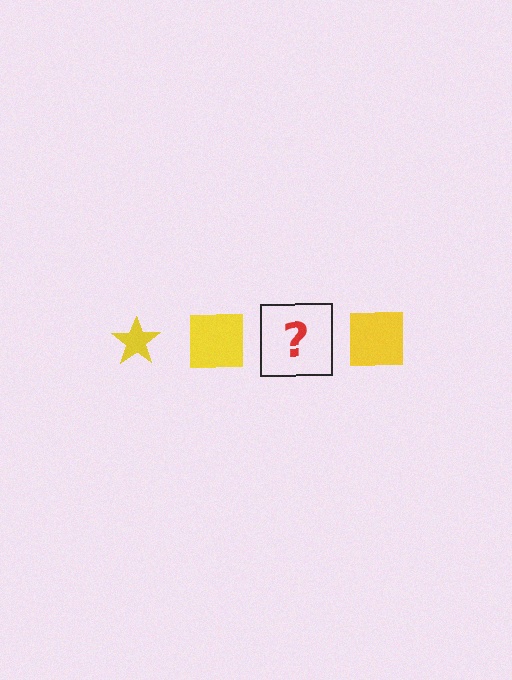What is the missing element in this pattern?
The missing element is a yellow star.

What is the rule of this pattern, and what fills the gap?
The rule is that the pattern cycles through star, square shapes in yellow. The gap should be filled with a yellow star.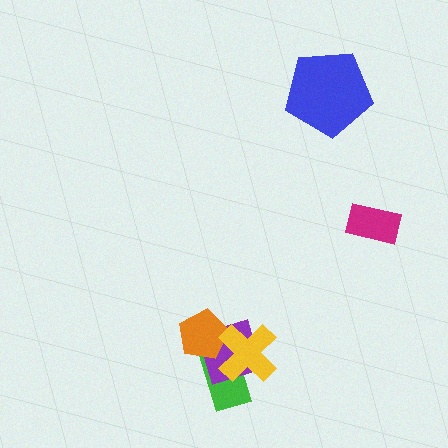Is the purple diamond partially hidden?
Yes, it is partially covered by another shape.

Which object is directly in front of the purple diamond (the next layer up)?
The orange pentagon is directly in front of the purple diamond.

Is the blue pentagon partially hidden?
No, no other shape covers it.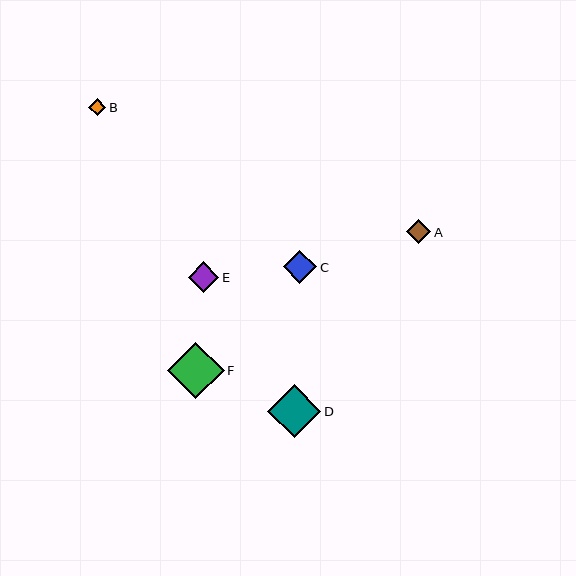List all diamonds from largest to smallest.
From largest to smallest: F, D, C, E, A, B.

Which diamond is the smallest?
Diamond B is the smallest with a size of approximately 17 pixels.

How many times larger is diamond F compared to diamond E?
Diamond F is approximately 1.9 times the size of diamond E.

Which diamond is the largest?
Diamond F is the largest with a size of approximately 57 pixels.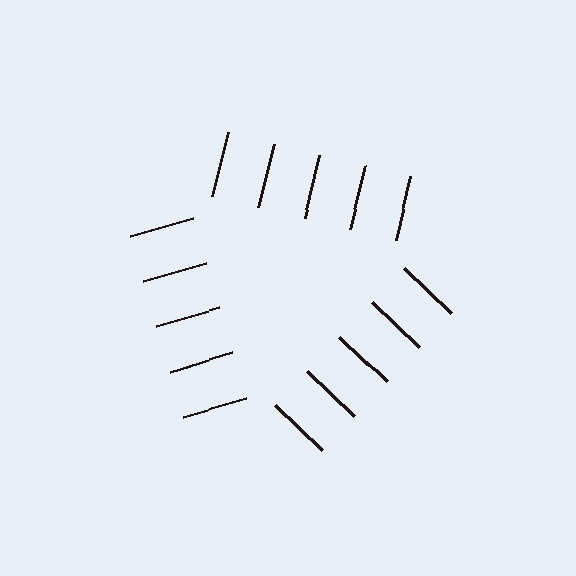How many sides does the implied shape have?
3 sides — the line-ends trace a triangle.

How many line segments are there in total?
15 — 5 along each of the 3 edges.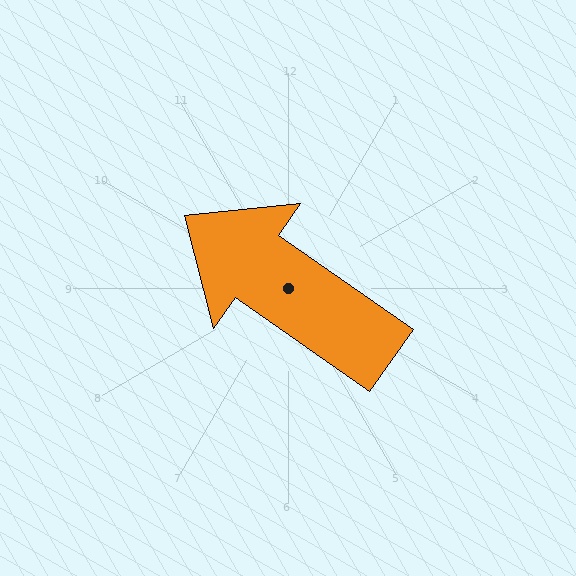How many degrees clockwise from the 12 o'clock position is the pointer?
Approximately 305 degrees.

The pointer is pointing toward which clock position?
Roughly 10 o'clock.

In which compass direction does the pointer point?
Northwest.